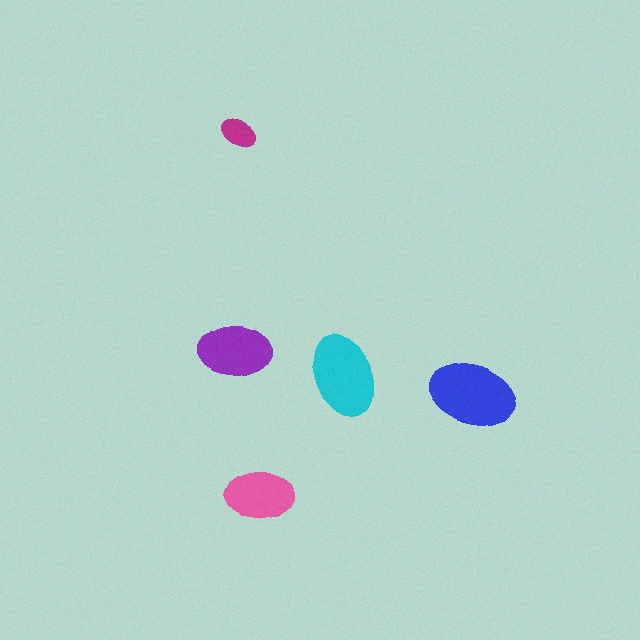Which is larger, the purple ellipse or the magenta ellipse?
The purple one.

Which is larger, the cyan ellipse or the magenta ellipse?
The cyan one.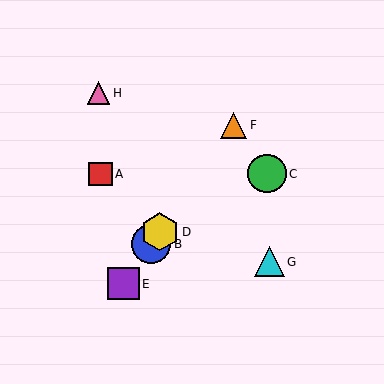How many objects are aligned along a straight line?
4 objects (B, D, E, F) are aligned along a straight line.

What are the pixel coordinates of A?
Object A is at (100, 174).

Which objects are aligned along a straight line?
Objects B, D, E, F are aligned along a straight line.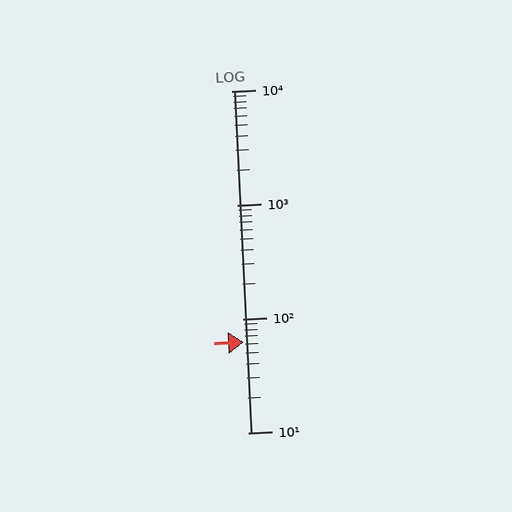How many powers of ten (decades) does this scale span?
The scale spans 3 decades, from 10 to 10000.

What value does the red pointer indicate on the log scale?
The pointer indicates approximately 62.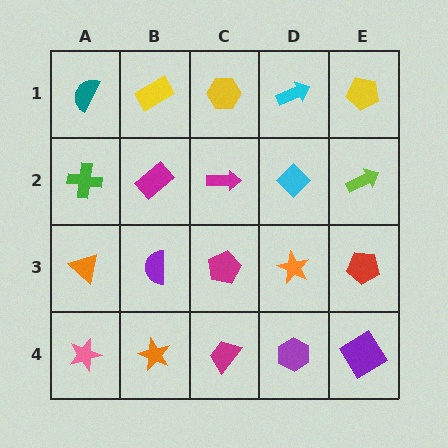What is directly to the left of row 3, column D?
A magenta pentagon.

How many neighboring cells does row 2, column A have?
3.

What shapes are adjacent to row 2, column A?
A teal semicircle (row 1, column A), an orange triangle (row 3, column A), a magenta rectangle (row 2, column B).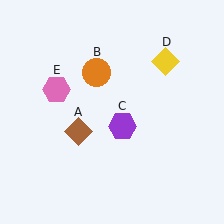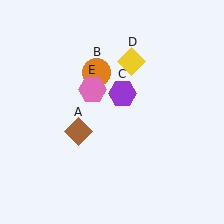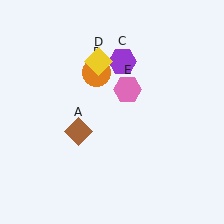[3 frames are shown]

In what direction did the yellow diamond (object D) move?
The yellow diamond (object D) moved left.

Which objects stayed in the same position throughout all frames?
Brown diamond (object A) and orange circle (object B) remained stationary.